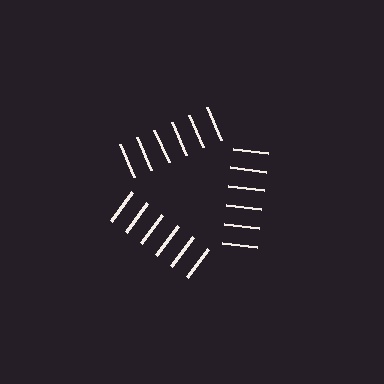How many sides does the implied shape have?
3 sides — the line-ends trace a triangle.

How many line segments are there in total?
18 — 6 along each of the 3 edges.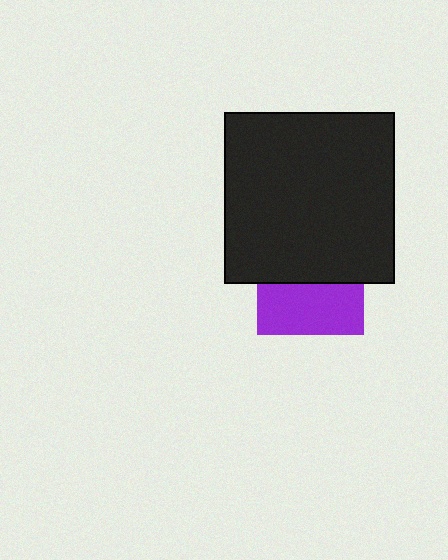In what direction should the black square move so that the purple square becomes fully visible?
The black square should move up. That is the shortest direction to clear the overlap and leave the purple square fully visible.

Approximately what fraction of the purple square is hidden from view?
Roughly 52% of the purple square is hidden behind the black square.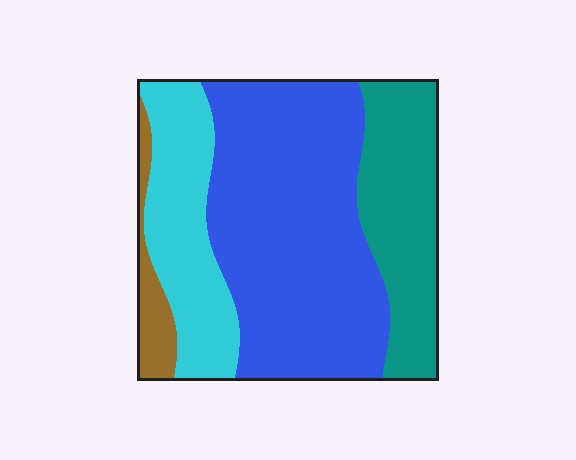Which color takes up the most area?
Blue, at roughly 50%.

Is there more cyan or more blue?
Blue.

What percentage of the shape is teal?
Teal takes up between a sixth and a third of the shape.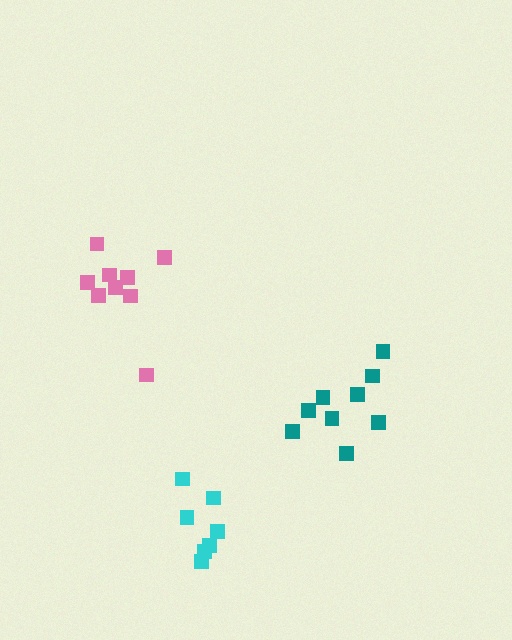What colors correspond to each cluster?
The clusters are colored: pink, teal, cyan.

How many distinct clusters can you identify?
There are 3 distinct clusters.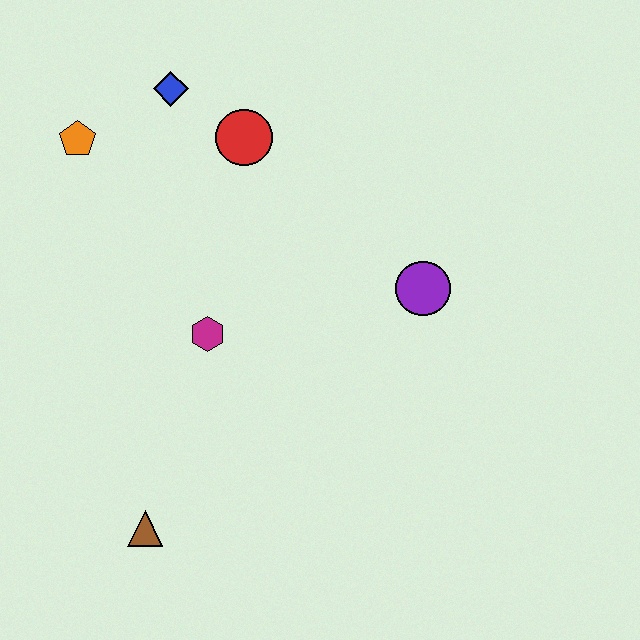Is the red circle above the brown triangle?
Yes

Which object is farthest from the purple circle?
The orange pentagon is farthest from the purple circle.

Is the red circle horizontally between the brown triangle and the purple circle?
Yes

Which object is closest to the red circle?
The blue diamond is closest to the red circle.